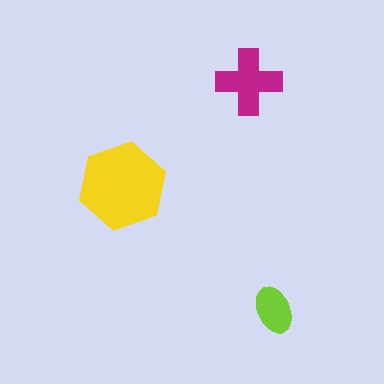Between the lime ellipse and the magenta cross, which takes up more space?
The magenta cross.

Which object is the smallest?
The lime ellipse.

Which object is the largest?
The yellow hexagon.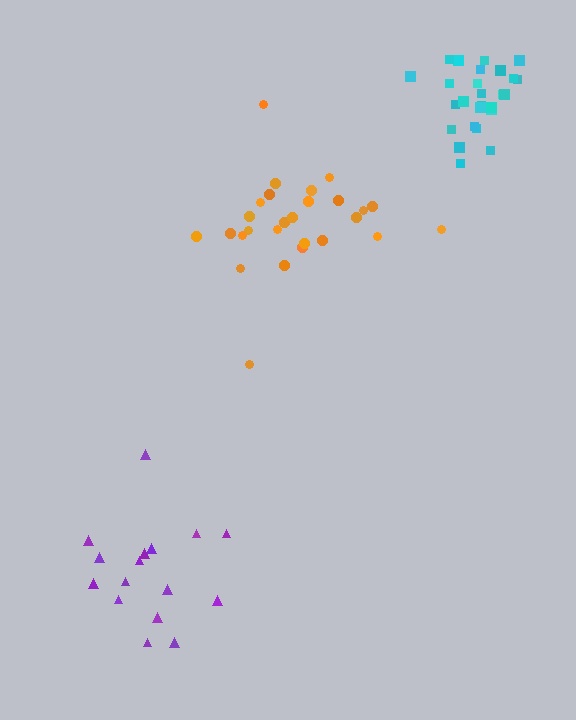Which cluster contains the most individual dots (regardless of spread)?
Orange (27).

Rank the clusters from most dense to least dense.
cyan, orange, purple.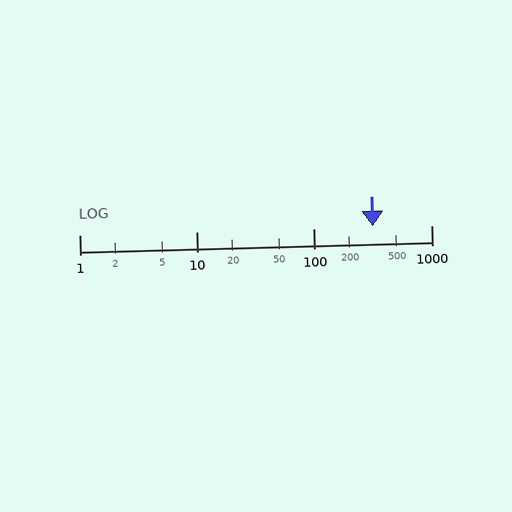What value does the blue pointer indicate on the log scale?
The pointer indicates approximately 320.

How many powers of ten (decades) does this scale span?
The scale spans 3 decades, from 1 to 1000.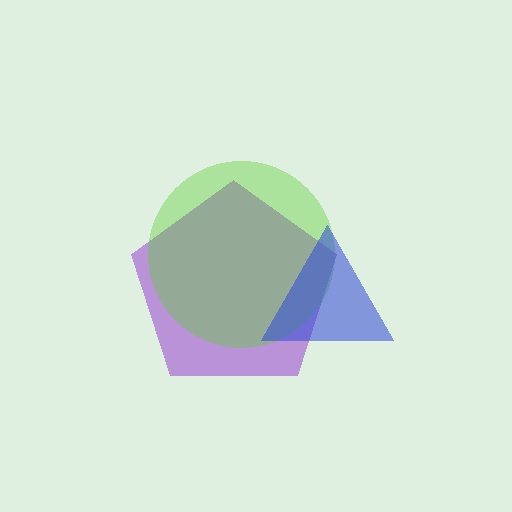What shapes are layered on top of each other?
The layered shapes are: a purple pentagon, a lime circle, a blue triangle.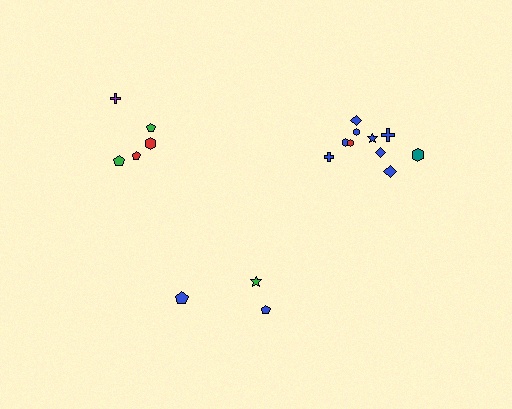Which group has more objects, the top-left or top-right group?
The top-right group.